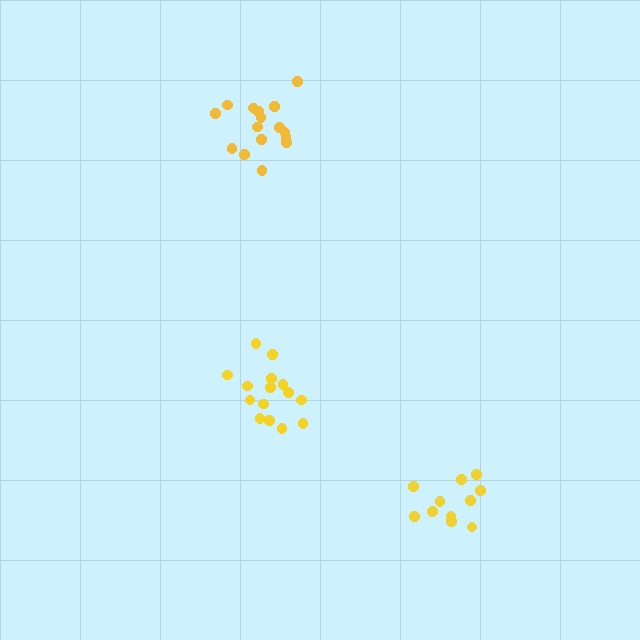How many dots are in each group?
Group 1: 15 dots, Group 2: 16 dots, Group 3: 11 dots (42 total).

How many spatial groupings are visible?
There are 3 spatial groupings.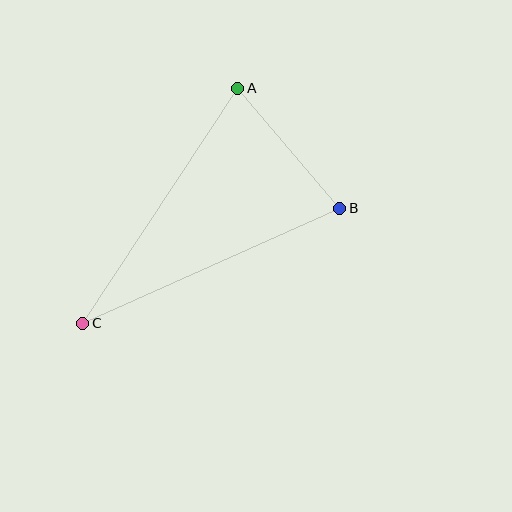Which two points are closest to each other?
Points A and B are closest to each other.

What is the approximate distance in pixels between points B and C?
The distance between B and C is approximately 281 pixels.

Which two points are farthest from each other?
Points A and C are farthest from each other.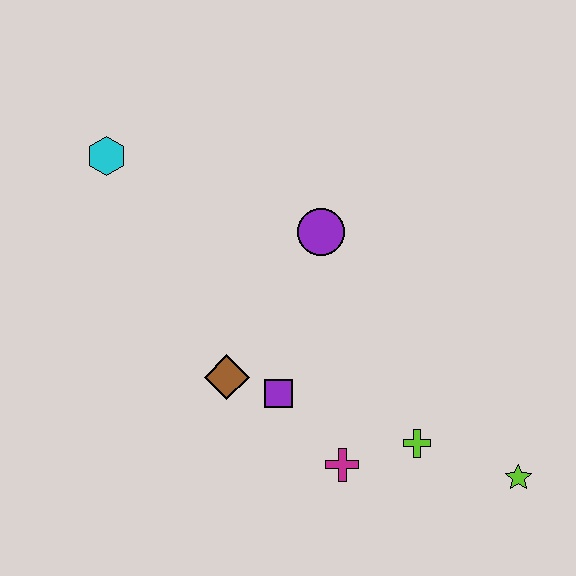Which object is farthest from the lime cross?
The cyan hexagon is farthest from the lime cross.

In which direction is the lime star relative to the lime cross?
The lime star is to the right of the lime cross.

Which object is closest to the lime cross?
The magenta cross is closest to the lime cross.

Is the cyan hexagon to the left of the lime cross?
Yes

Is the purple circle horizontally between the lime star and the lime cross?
No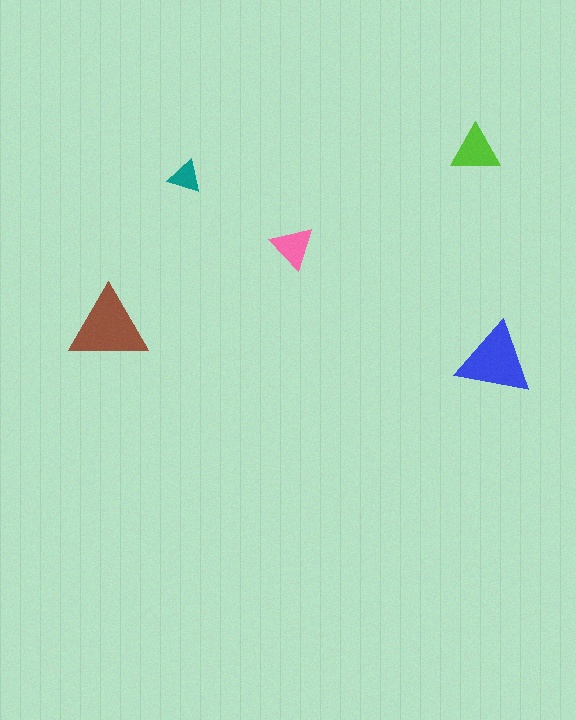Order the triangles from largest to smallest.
the brown one, the blue one, the lime one, the pink one, the teal one.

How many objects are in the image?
There are 5 objects in the image.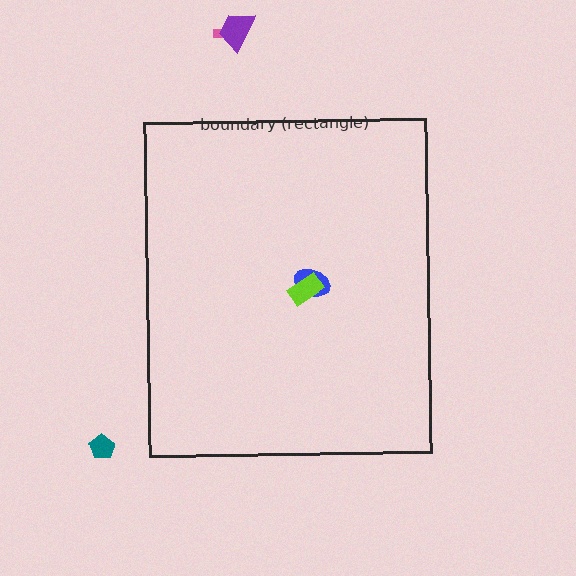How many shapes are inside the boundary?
2 inside, 3 outside.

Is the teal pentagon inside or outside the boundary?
Outside.